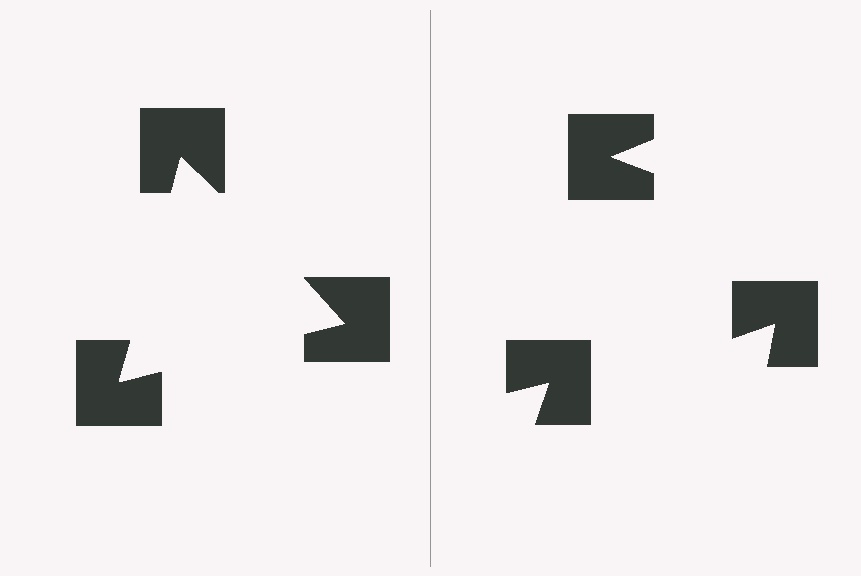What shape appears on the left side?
An illusory triangle.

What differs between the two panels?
The notched squares are positioned identically on both sides; only the wedge orientations differ. On the left they align to a triangle; on the right they are misaligned.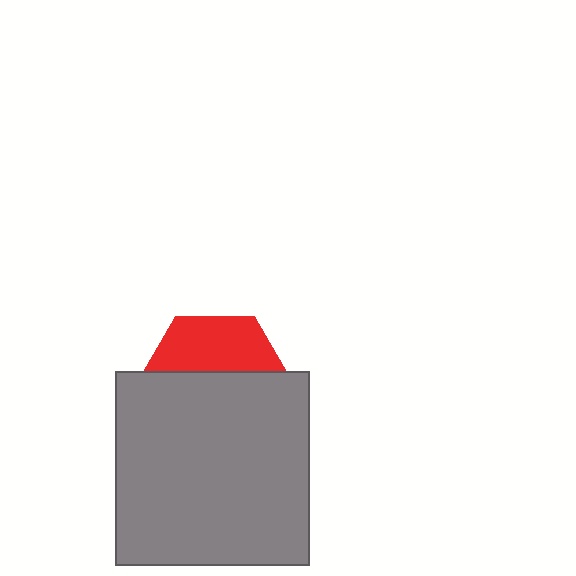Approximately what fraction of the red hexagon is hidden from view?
Roughly 62% of the red hexagon is hidden behind the gray square.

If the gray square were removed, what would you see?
You would see the complete red hexagon.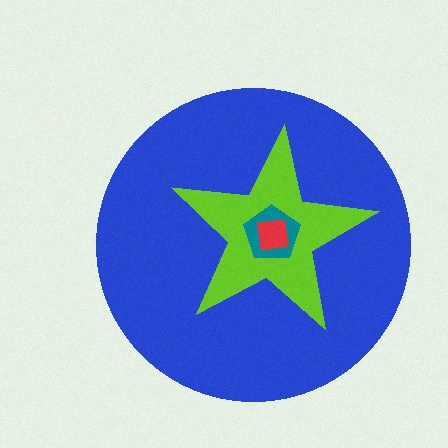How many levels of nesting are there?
4.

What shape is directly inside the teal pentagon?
The red square.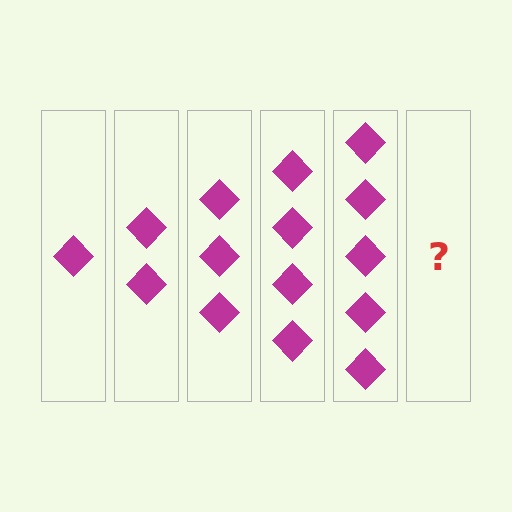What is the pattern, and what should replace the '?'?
The pattern is that each step adds one more diamond. The '?' should be 6 diamonds.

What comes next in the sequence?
The next element should be 6 diamonds.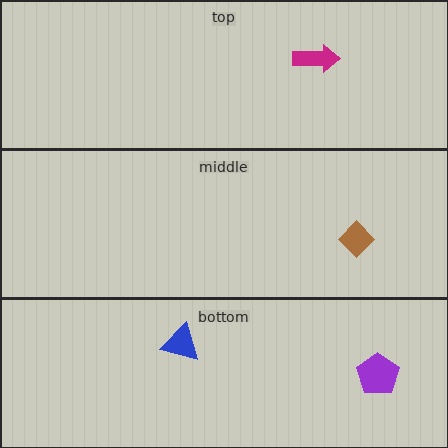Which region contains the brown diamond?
The middle region.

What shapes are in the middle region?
The brown diamond.